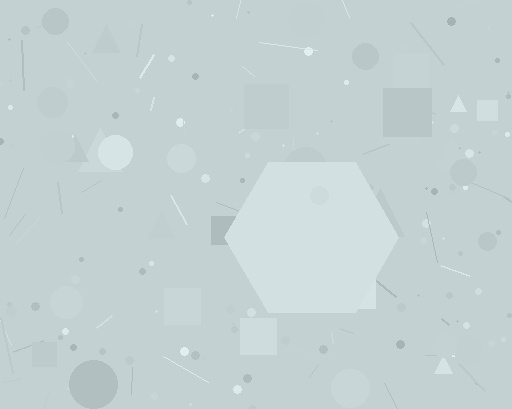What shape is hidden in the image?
A hexagon is hidden in the image.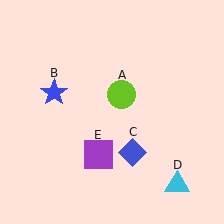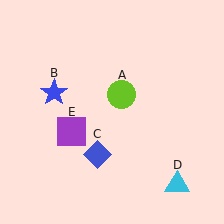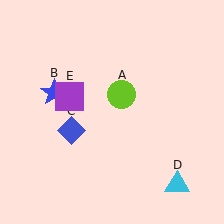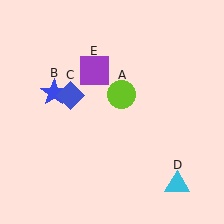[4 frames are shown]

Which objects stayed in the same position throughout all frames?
Lime circle (object A) and blue star (object B) and cyan triangle (object D) remained stationary.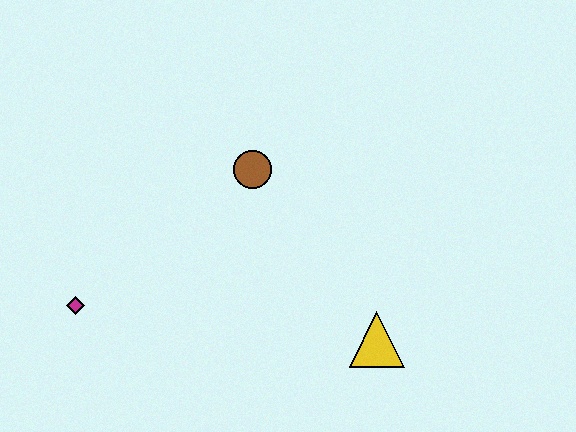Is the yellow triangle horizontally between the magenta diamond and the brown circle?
No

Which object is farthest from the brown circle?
The magenta diamond is farthest from the brown circle.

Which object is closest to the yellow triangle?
The brown circle is closest to the yellow triangle.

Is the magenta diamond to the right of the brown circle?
No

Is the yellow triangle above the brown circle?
No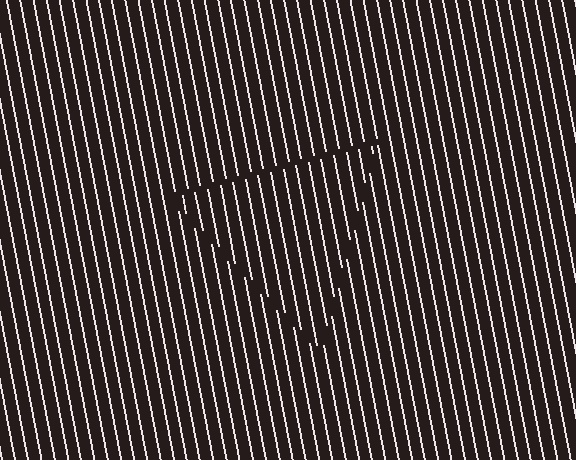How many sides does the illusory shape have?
3 sides — the line-ends trace a triangle.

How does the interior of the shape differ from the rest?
The interior of the shape contains the same grating, shifted by half a period — the contour is defined by the phase discontinuity where line-ends from the inner and outer gratings abut.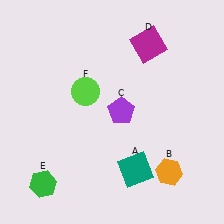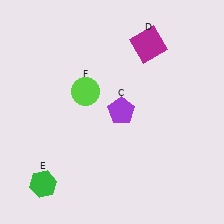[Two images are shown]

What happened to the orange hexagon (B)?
The orange hexagon (B) was removed in Image 2. It was in the bottom-right area of Image 1.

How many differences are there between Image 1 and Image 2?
There are 2 differences between the two images.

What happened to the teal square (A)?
The teal square (A) was removed in Image 2. It was in the bottom-right area of Image 1.